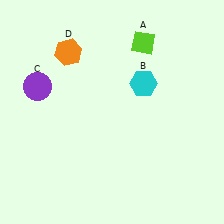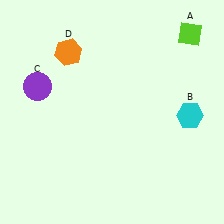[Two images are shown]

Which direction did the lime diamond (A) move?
The lime diamond (A) moved right.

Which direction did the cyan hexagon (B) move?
The cyan hexagon (B) moved right.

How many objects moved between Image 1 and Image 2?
2 objects moved between the two images.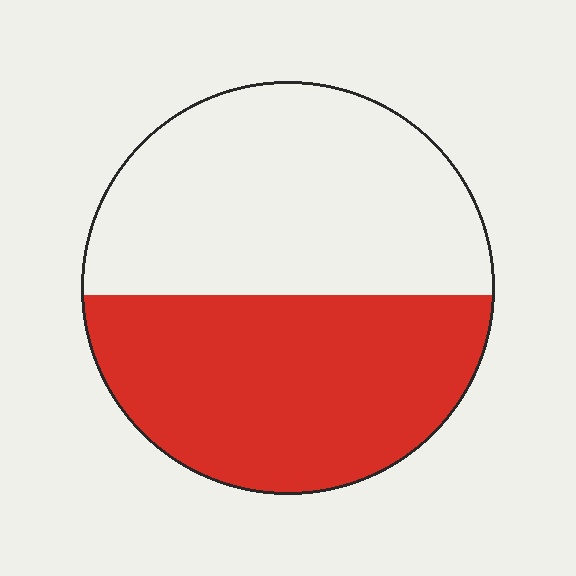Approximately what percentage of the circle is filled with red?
Approximately 50%.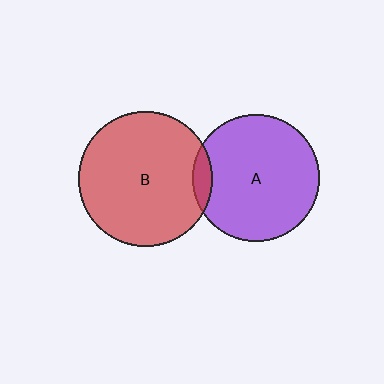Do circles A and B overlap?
Yes.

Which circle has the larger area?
Circle B (red).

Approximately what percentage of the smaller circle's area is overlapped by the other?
Approximately 10%.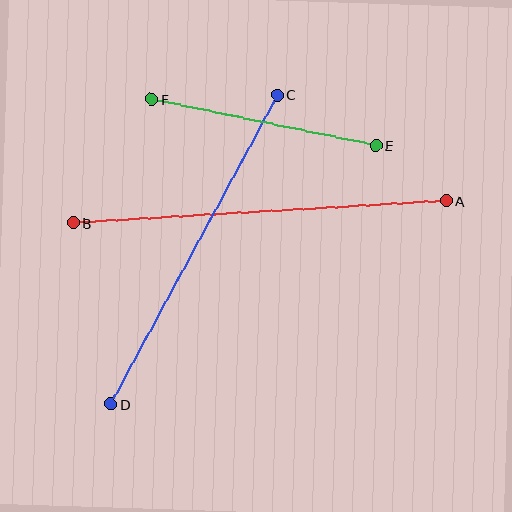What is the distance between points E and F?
The distance is approximately 229 pixels.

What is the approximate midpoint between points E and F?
The midpoint is at approximately (264, 122) pixels.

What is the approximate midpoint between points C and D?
The midpoint is at approximately (194, 250) pixels.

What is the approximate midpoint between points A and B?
The midpoint is at approximately (260, 212) pixels.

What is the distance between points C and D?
The distance is approximately 351 pixels.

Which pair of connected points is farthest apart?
Points A and B are farthest apart.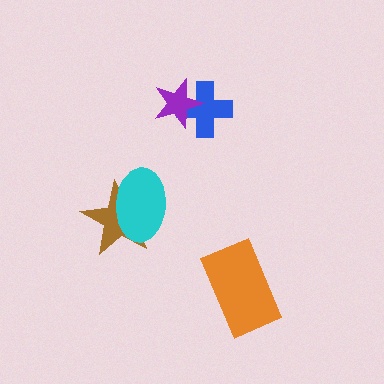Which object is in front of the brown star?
The cyan ellipse is in front of the brown star.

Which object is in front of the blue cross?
The purple star is in front of the blue cross.